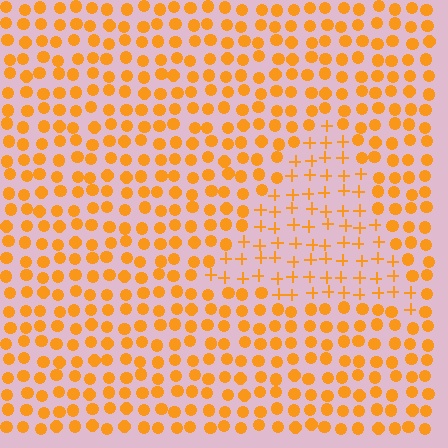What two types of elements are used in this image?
The image uses plus signs inside the triangle region and circles outside it.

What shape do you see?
I see a triangle.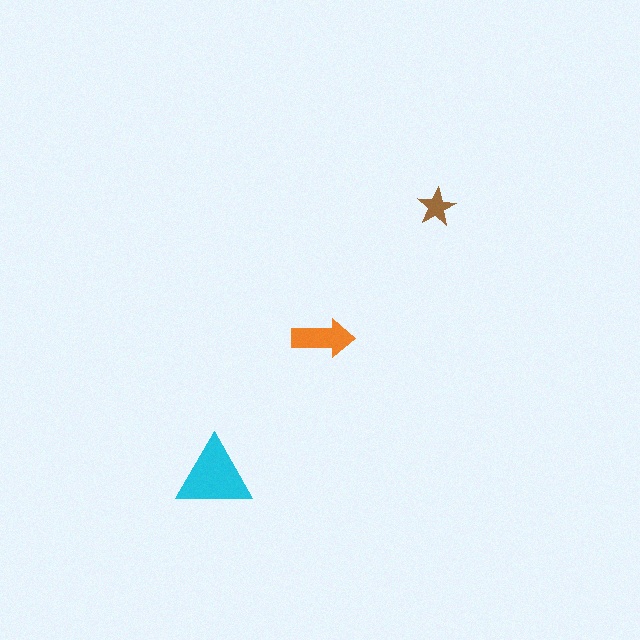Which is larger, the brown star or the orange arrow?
The orange arrow.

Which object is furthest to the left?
The cyan triangle is leftmost.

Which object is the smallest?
The brown star.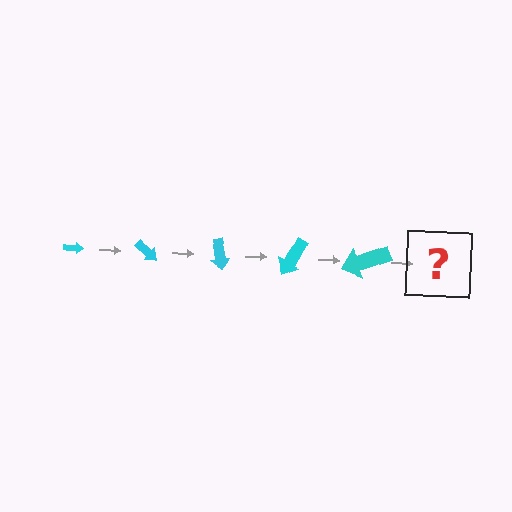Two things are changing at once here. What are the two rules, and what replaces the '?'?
The two rules are that the arrow grows larger each step and it rotates 40 degrees each step. The '?' should be an arrow, larger than the previous one and rotated 200 degrees from the start.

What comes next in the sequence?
The next element should be an arrow, larger than the previous one and rotated 200 degrees from the start.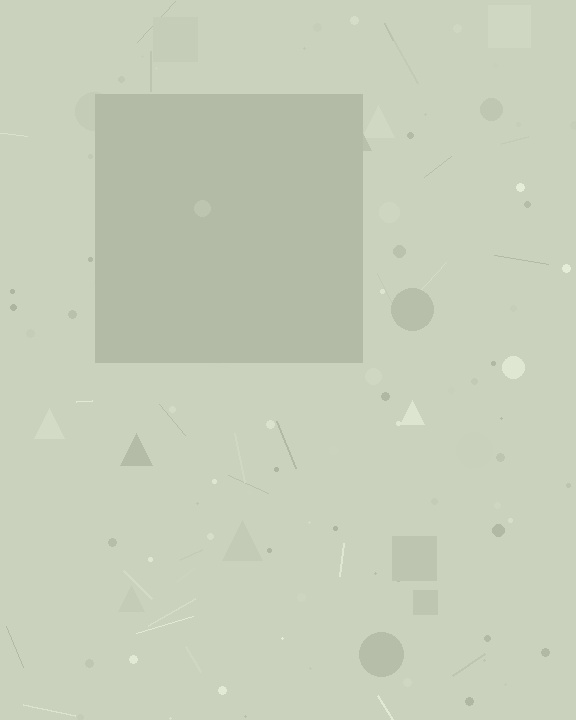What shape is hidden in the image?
A square is hidden in the image.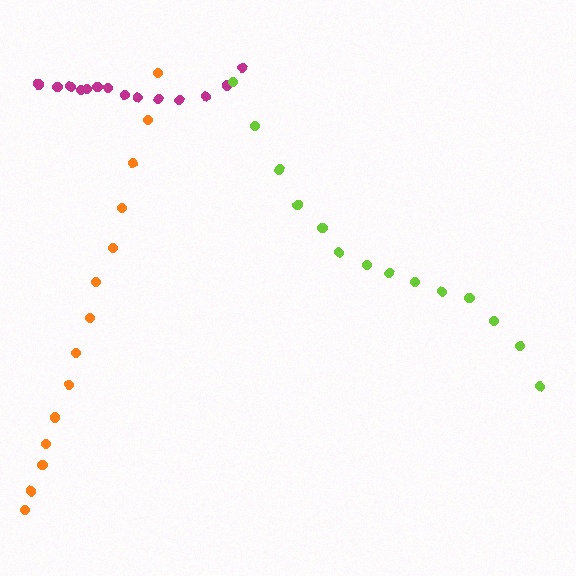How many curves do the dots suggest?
There are 3 distinct paths.